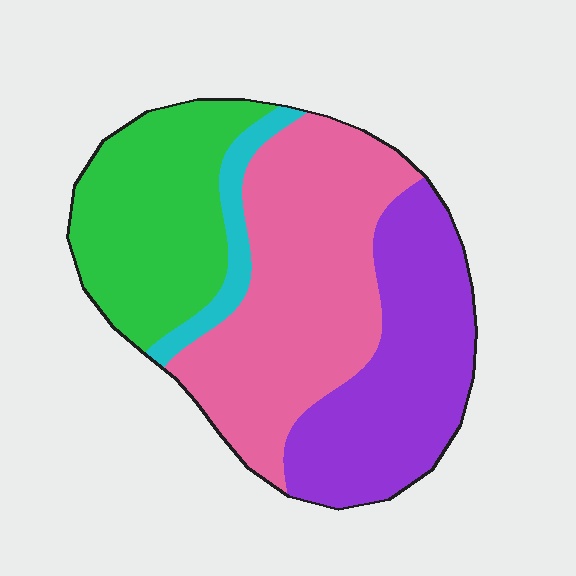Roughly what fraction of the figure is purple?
Purple covers about 30% of the figure.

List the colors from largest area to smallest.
From largest to smallest: pink, purple, green, cyan.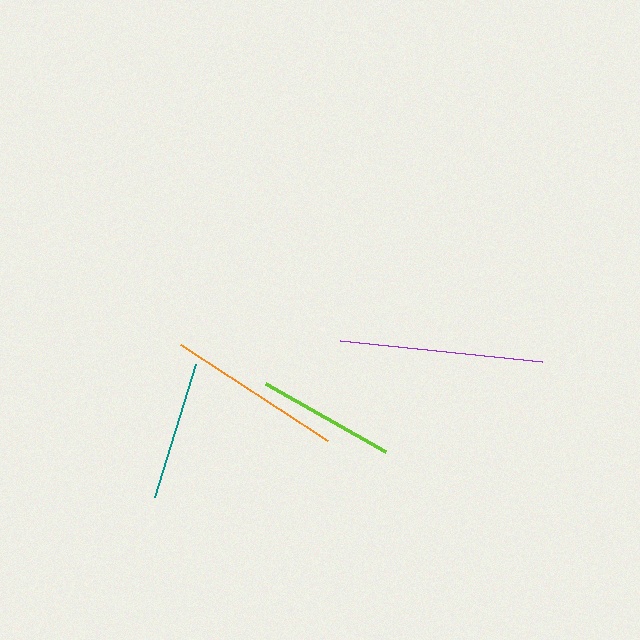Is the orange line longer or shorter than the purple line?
The purple line is longer than the orange line.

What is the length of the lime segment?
The lime segment is approximately 138 pixels long.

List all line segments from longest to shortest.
From longest to shortest: purple, orange, teal, lime.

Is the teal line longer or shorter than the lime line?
The teal line is longer than the lime line.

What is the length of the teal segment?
The teal segment is approximately 138 pixels long.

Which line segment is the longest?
The purple line is the longest at approximately 203 pixels.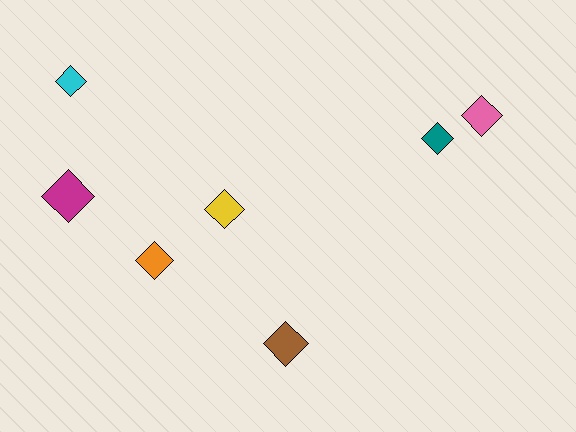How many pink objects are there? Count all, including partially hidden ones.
There is 1 pink object.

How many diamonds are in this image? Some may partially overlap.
There are 7 diamonds.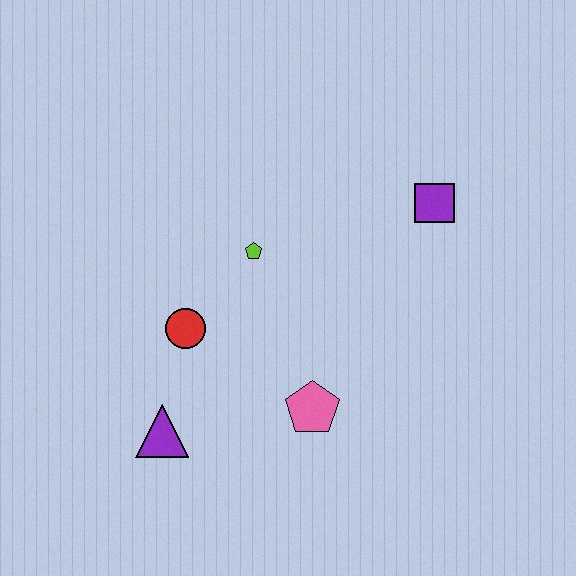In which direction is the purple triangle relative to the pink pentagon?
The purple triangle is to the left of the pink pentagon.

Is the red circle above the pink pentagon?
Yes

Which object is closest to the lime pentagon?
The red circle is closest to the lime pentagon.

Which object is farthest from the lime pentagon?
The purple triangle is farthest from the lime pentagon.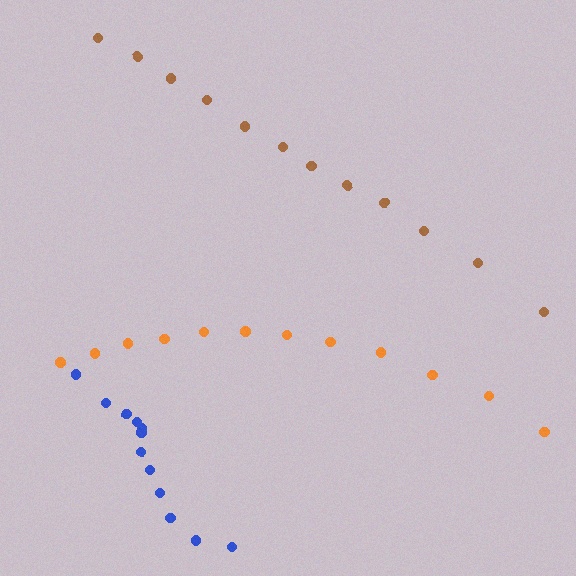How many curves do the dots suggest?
There are 3 distinct paths.